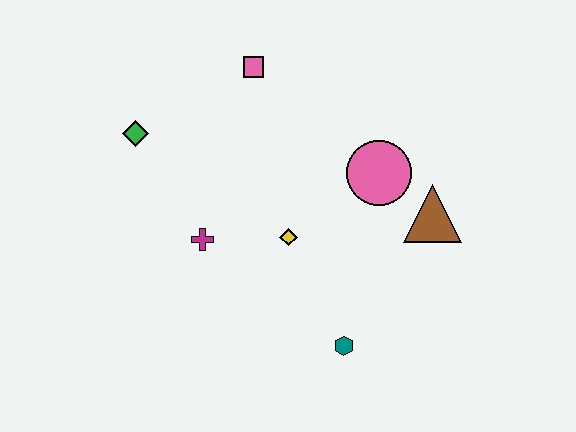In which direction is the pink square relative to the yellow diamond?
The pink square is above the yellow diamond.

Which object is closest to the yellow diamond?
The magenta cross is closest to the yellow diamond.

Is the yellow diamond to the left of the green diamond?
No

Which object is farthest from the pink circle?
The green diamond is farthest from the pink circle.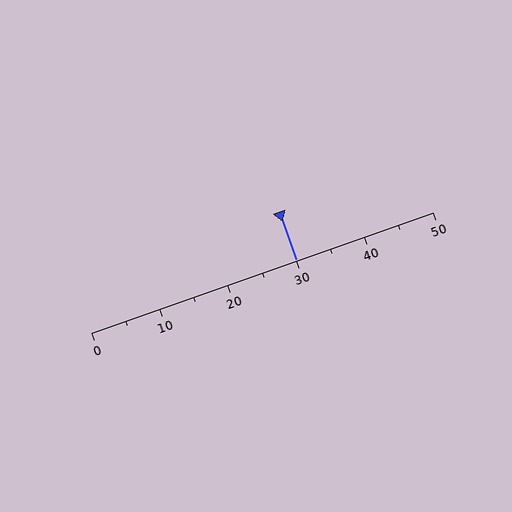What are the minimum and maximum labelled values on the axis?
The axis runs from 0 to 50.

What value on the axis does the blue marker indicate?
The marker indicates approximately 30.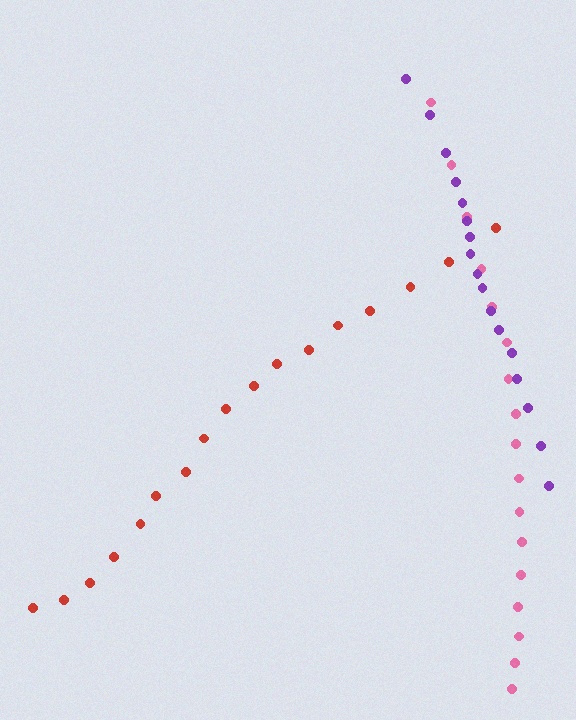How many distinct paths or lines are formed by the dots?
There are 3 distinct paths.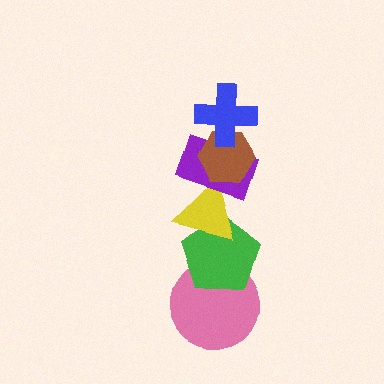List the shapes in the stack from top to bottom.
From top to bottom: the blue cross, the brown hexagon, the purple rectangle, the yellow triangle, the green pentagon, the pink circle.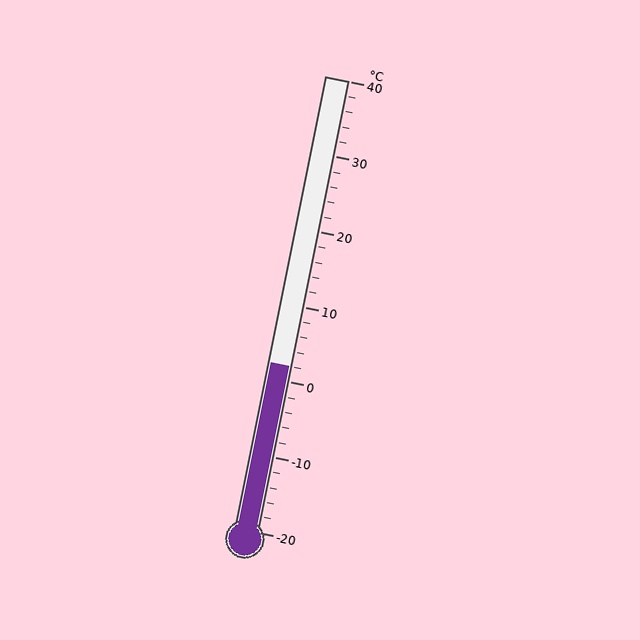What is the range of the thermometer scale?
The thermometer scale ranges from -20°C to 40°C.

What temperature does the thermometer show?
The thermometer shows approximately 2°C.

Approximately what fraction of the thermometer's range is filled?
The thermometer is filled to approximately 35% of its range.